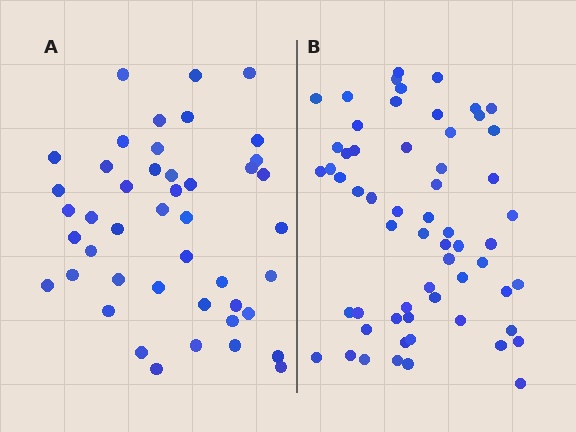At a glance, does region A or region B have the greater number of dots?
Region B (the right region) has more dots.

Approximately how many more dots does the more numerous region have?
Region B has approximately 15 more dots than region A.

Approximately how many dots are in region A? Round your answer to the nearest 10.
About 40 dots. (The exact count is 45, which rounds to 40.)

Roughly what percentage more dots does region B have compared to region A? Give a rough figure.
About 35% more.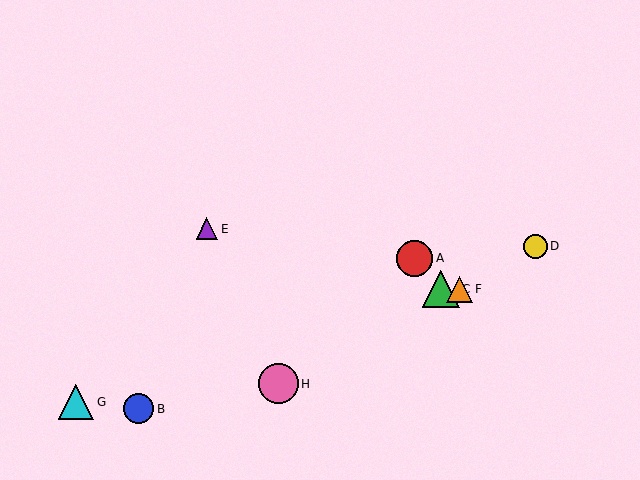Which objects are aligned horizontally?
Objects C, F are aligned horizontally.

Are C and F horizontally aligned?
Yes, both are at y≈289.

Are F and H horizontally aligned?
No, F is at y≈289 and H is at y≈384.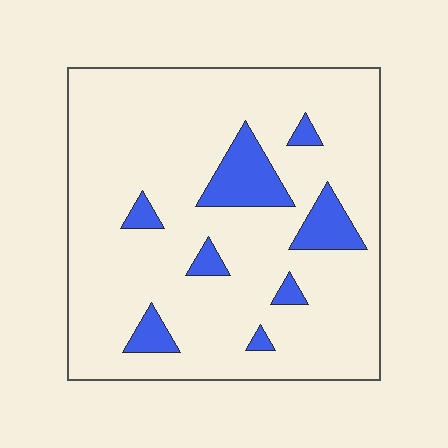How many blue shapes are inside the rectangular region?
8.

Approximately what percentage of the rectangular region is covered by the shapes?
Approximately 15%.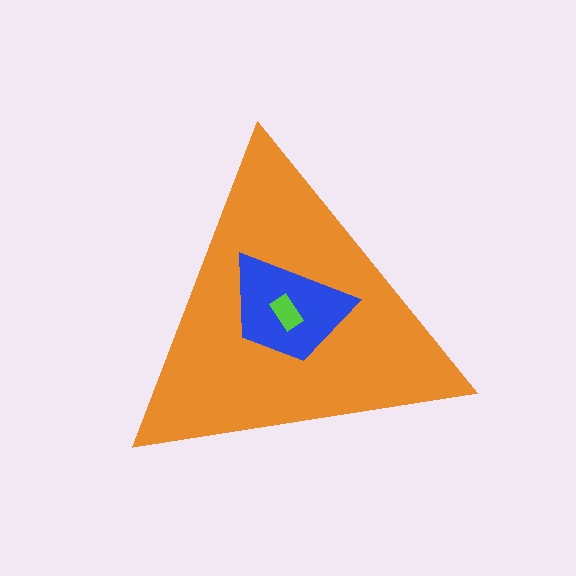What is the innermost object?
The lime rectangle.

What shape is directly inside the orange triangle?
The blue trapezoid.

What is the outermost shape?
The orange triangle.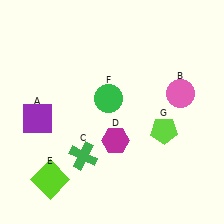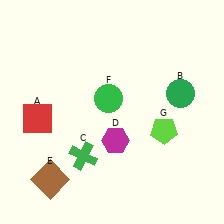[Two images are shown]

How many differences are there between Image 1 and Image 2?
There are 3 differences between the two images.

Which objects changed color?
A changed from purple to red. B changed from pink to green. E changed from lime to brown.